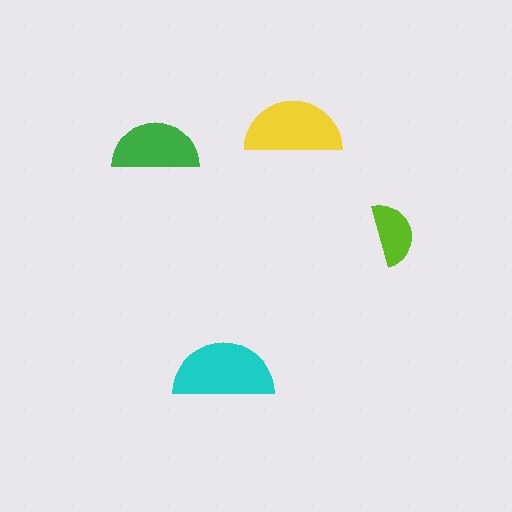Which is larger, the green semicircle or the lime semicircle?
The green one.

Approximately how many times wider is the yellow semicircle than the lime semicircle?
About 1.5 times wider.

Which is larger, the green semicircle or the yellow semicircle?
The yellow one.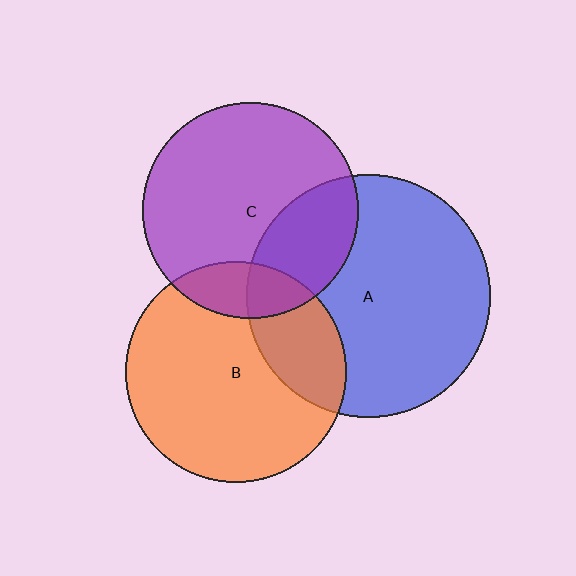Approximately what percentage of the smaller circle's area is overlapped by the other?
Approximately 25%.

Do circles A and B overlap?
Yes.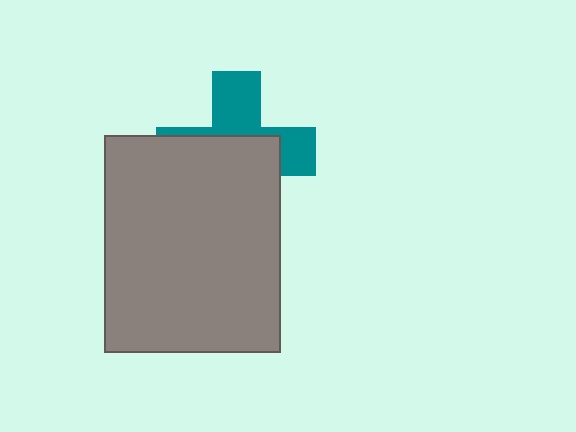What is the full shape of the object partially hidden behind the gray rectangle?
The partially hidden object is a teal cross.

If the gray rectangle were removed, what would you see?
You would see the complete teal cross.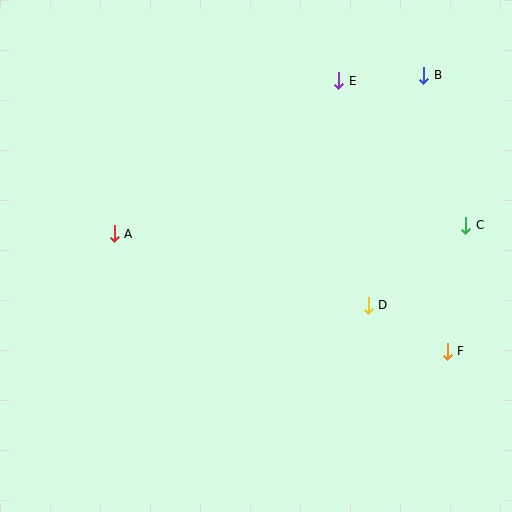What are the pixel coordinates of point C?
Point C is at (466, 226).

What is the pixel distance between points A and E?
The distance between A and E is 271 pixels.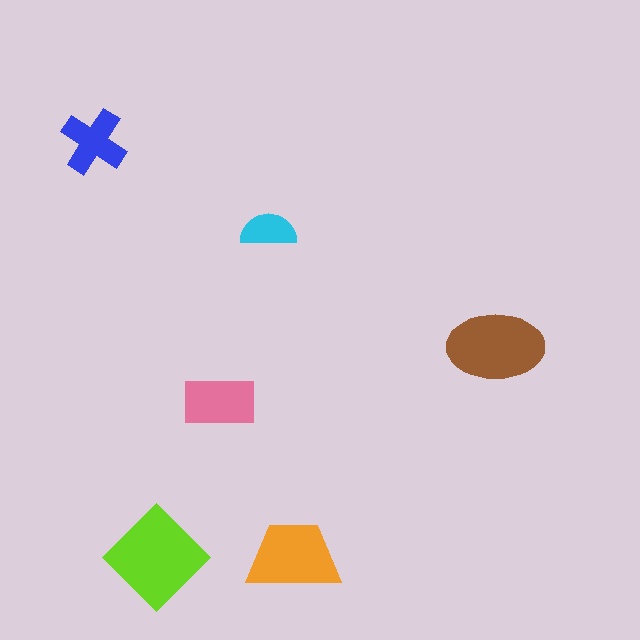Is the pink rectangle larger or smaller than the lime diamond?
Smaller.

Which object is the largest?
The lime diamond.